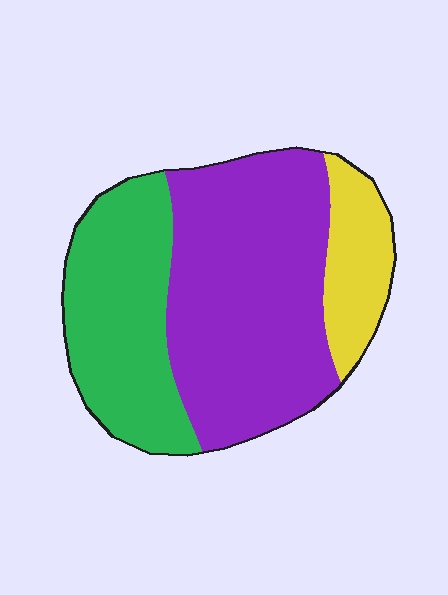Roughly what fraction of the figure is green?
Green covers roughly 35% of the figure.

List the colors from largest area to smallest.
From largest to smallest: purple, green, yellow.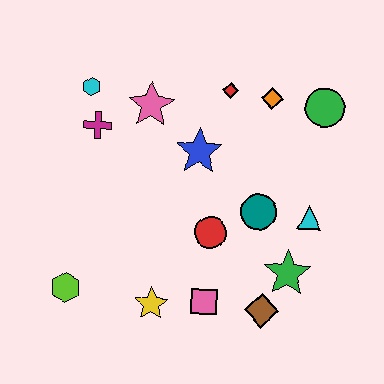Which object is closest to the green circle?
The orange diamond is closest to the green circle.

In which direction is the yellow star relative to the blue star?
The yellow star is below the blue star.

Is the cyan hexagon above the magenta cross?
Yes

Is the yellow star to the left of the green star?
Yes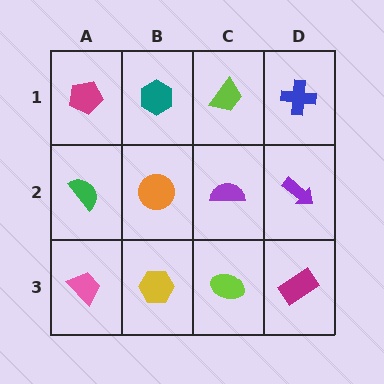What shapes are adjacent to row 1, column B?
An orange circle (row 2, column B), a magenta pentagon (row 1, column A), a lime trapezoid (row 1, column C).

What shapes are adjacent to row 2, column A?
A magenta pentagon (row 1, column A), a pink trapezoid (row 3, column A), an orange circle (row 2, column B).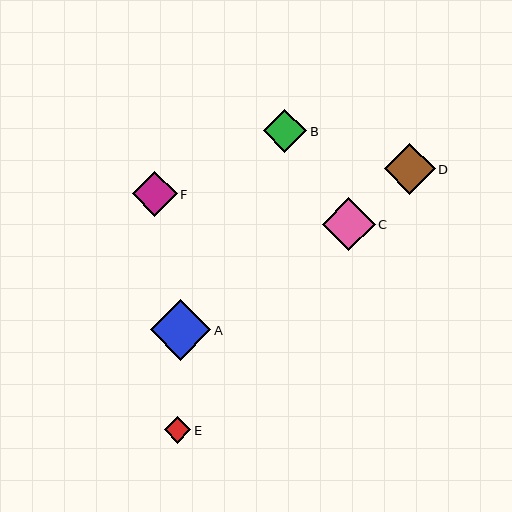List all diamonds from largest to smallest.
From largest to smallest: A, C, D, F, B, E.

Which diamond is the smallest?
Diamond E is the smallest with a size of approximately 27 pixels.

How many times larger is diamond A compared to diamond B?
Diamond A is approximately 1.4 times the size of diamond B.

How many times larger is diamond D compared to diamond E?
Diamond D is approximately 1.9 times the size of diamond E.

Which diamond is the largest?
Diamond A is the largest with a size of approximately 61 pixels.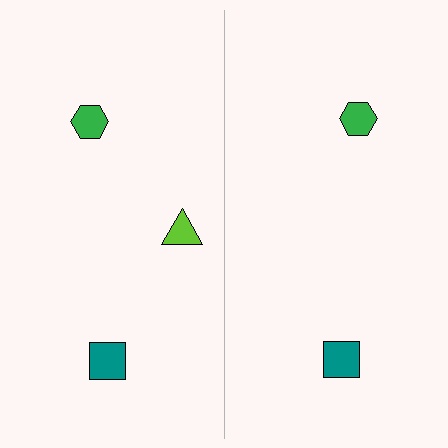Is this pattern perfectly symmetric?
No, the pattern is not perfectly symmetric. A lime triangle is missing from the right side.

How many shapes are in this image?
There are 5 shapes in this image.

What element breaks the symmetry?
A lime triangle is missing from the right side.